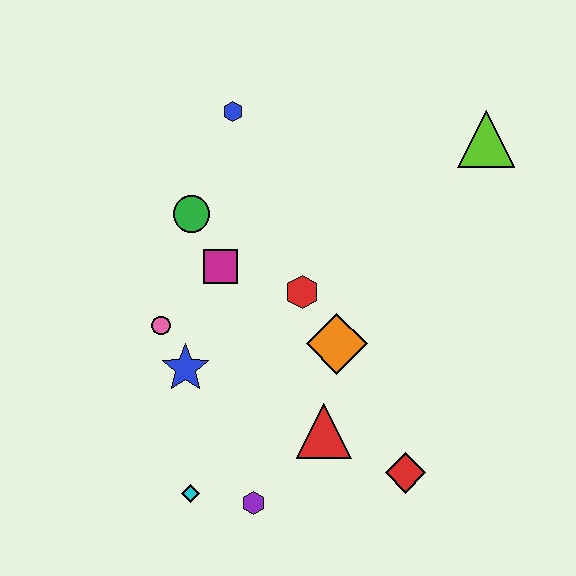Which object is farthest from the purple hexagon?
The lime triangle is farthest from the purple hexagon.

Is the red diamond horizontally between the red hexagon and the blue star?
No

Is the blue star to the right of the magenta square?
No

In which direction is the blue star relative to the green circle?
The blue star is below the green circle.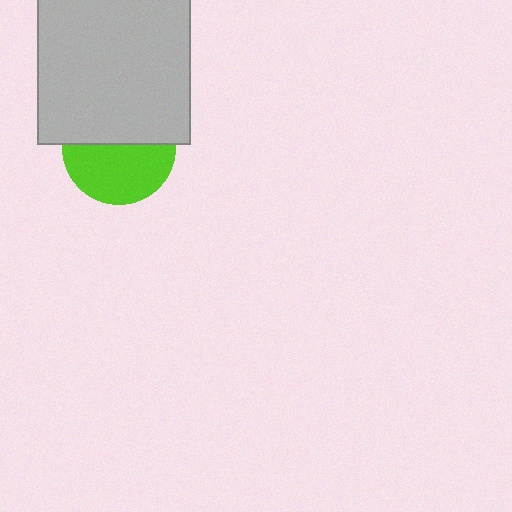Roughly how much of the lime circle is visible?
About half of it is visible (roughly 52%).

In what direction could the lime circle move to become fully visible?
The lime circle could move down. That would shift it out from behind the light gray square entirely.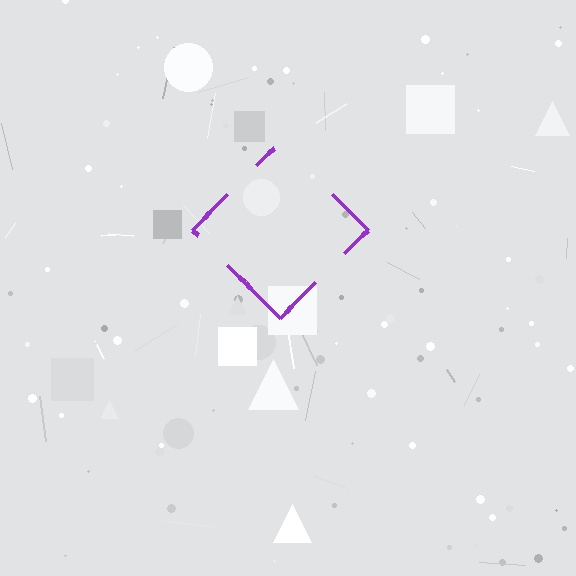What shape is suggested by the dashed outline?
The dashed outline suggests a diamond.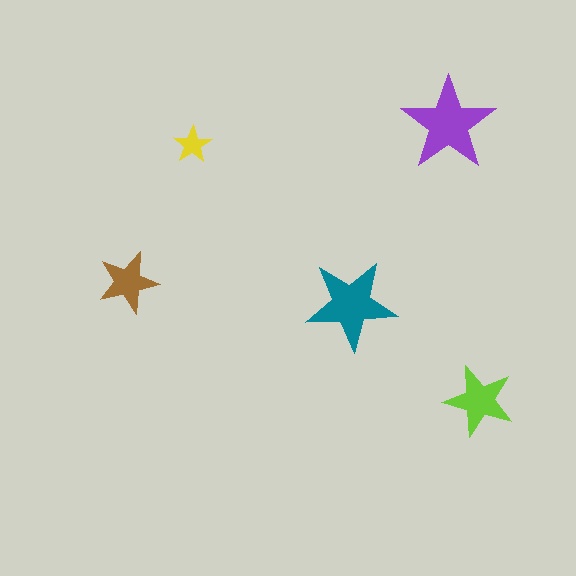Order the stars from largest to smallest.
the purple one, the teal one, the lime one, the brown one, the yellow one.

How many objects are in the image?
There are 5 objects in the image.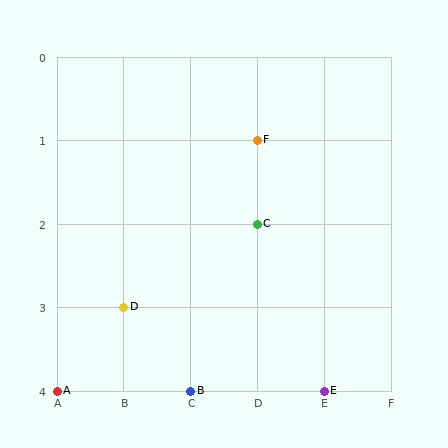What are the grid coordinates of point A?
Point A is at grid coordinates (A, 4).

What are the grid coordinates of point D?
Point D is at grid coordinates (B, 3).